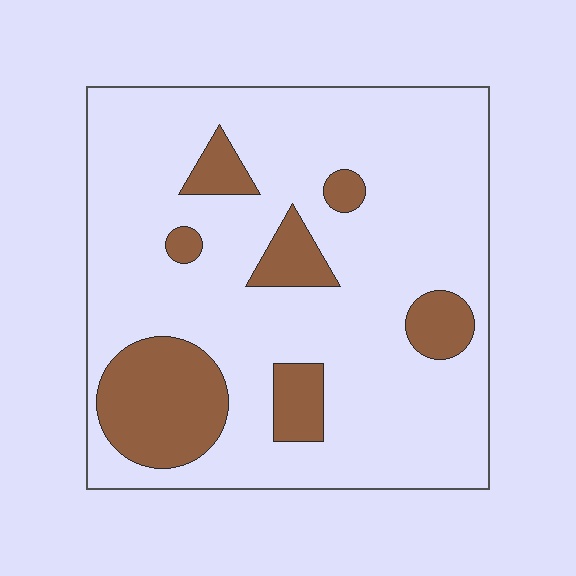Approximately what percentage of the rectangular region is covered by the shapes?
Approximately 20%.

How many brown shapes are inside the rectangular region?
7.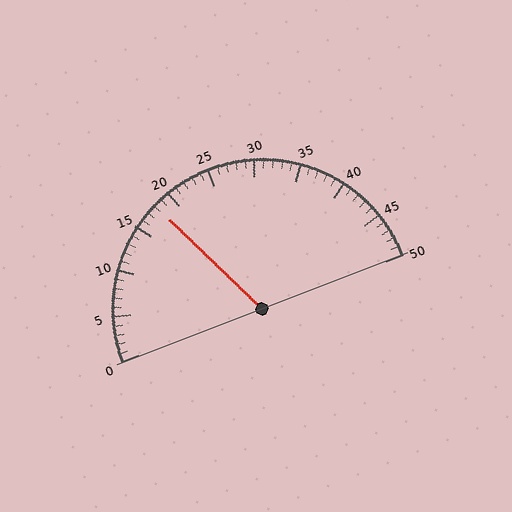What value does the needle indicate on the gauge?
The needle indicates approximately 18.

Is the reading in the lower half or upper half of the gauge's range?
The reading is in the lower half of the range (0 to 50).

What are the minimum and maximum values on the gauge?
The gauge ranges from 0 to 50.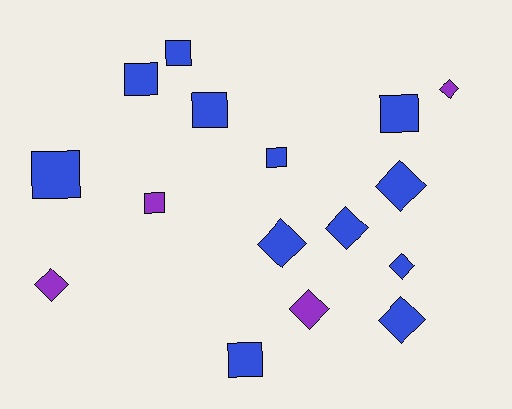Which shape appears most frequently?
Square, with 8 objects.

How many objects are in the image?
There are 16 objects.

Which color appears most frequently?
Blue, with 12 objects.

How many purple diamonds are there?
There are 3 purple diamonds.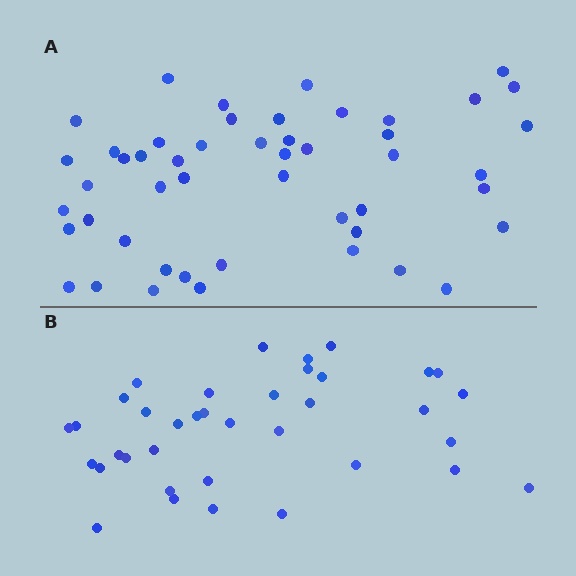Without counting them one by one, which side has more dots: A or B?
Region A (the top region) has more dots.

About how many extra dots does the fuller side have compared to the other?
Region A has roughly 12 or so more dots than region B.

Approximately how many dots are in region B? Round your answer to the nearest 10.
About 40 dots. (The exact count is 37, which rounds to 40.)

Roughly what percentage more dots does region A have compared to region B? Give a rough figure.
About 30% more.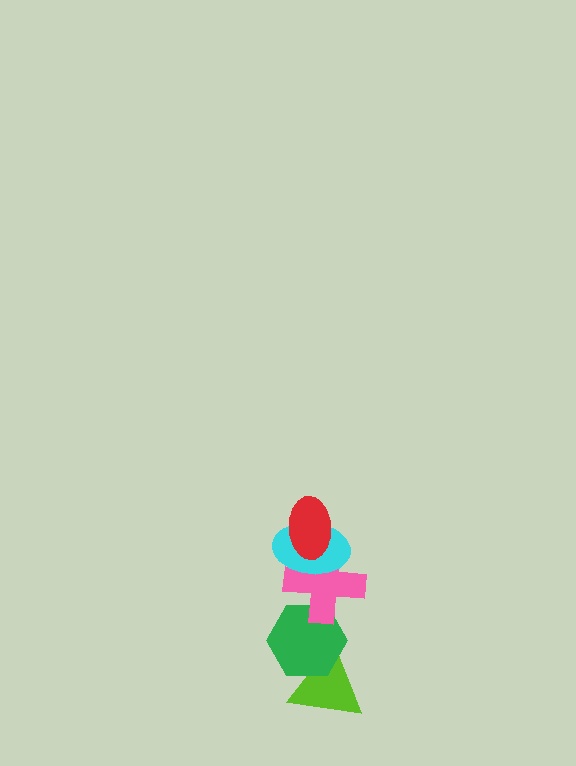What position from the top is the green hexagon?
The green hexagon is 4th from the top.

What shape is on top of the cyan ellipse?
The red ellipse is on top of the cyan ellipse.